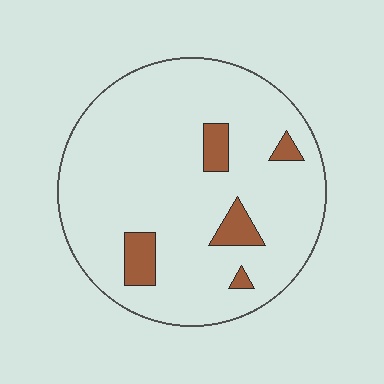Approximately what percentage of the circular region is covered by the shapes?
Approximately 10%.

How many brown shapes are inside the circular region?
5.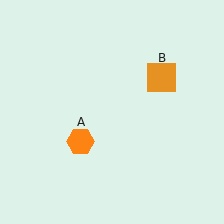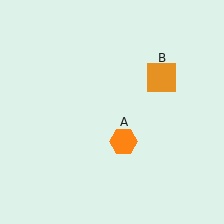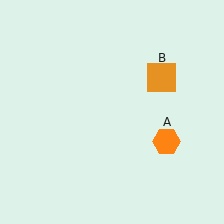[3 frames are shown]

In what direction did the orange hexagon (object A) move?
The orange hexagon (object A) moved right.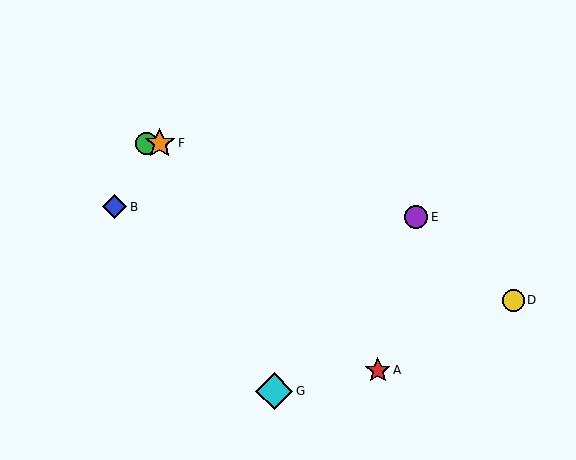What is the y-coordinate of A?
Object A is at y≈370.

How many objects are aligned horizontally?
2 objects (C, F) are aligned horizontally.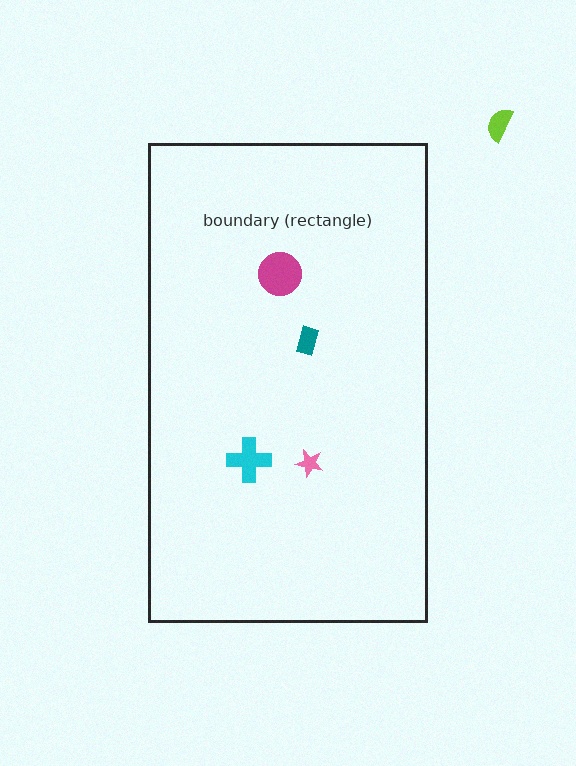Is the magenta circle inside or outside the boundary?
Inside.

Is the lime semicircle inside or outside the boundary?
Outside.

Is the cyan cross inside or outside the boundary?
Inside.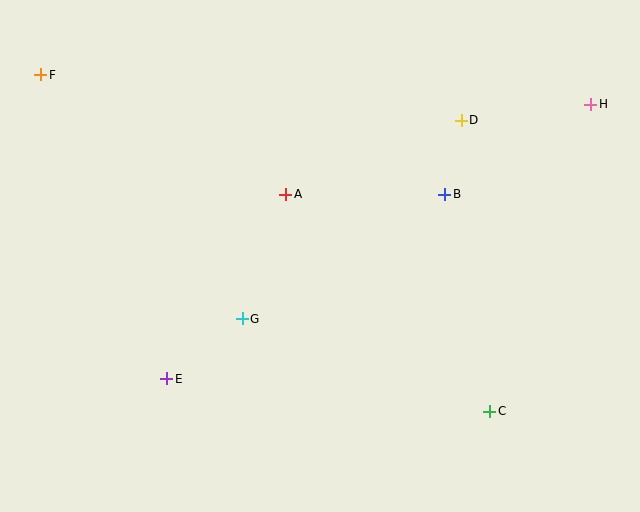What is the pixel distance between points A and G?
The distance between A and G is 132 pixels.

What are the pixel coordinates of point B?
Point B is at (445, 194).